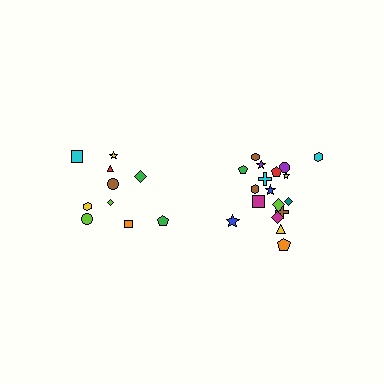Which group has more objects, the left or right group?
The right group.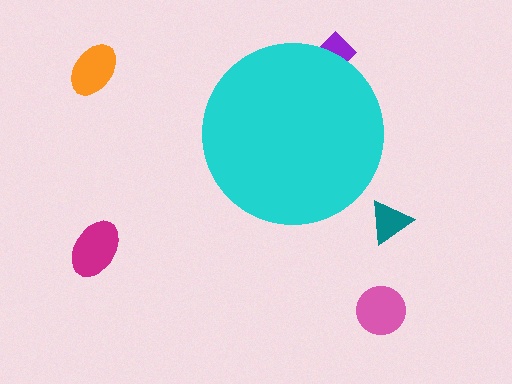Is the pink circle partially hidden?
No, the pink circle is fully visible.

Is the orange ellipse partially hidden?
No, the orange ellipse is fully visible.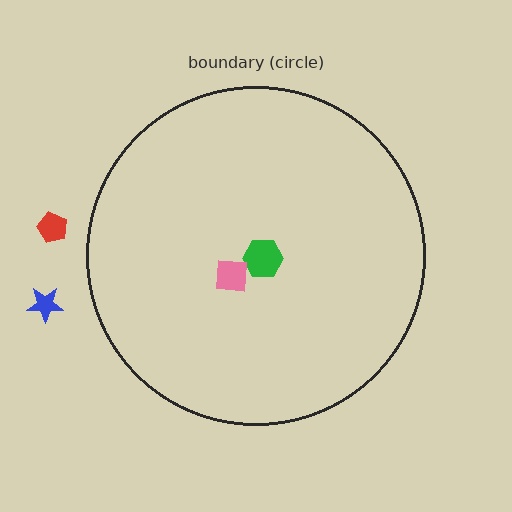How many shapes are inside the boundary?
2 inside, 2 outside.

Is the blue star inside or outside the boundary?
Outside.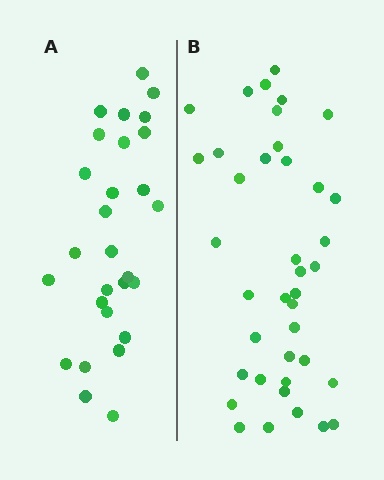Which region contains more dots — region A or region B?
Region B (the right region) has more dots.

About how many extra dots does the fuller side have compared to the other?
Region B has roughly 12 or so more dots than region A.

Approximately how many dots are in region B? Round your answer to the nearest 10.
About 40 dots. (The exact count is 39, which rounds to 40.)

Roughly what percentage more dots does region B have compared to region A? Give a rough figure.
About 40% more.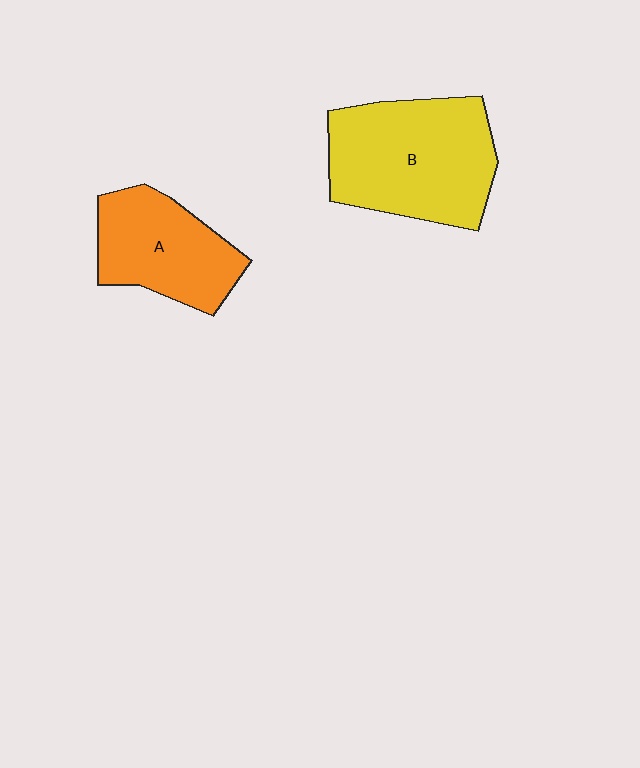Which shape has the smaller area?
Shape A (orange).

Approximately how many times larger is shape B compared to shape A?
Approximately 1.5 times.